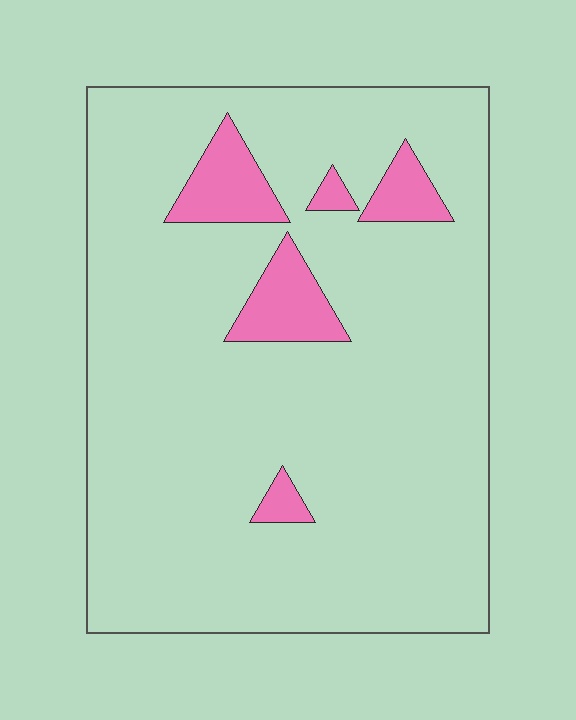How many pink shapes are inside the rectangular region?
5.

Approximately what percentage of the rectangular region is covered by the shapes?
Approximately 10%.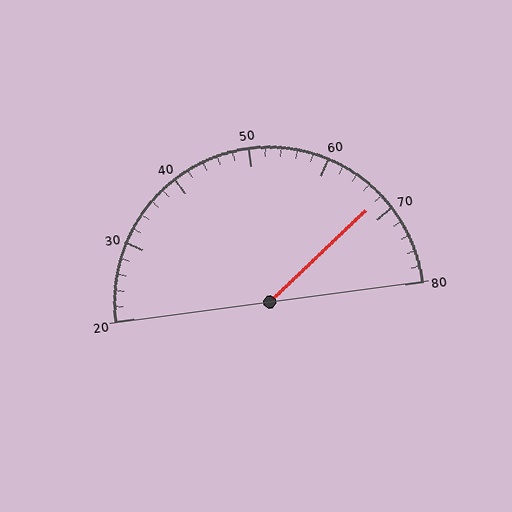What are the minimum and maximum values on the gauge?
The gauge ranges from 20 to 80.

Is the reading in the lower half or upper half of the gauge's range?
The reading is in the upper half of the range (20 to 80).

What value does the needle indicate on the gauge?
The needle indicates approximately 68.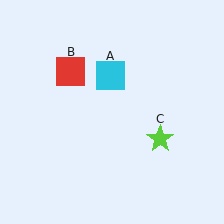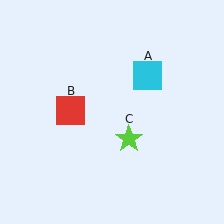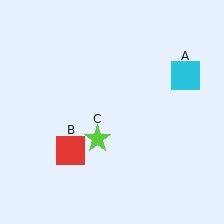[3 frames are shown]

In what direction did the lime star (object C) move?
The lime star (object C) moved left.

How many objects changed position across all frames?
3 objects changed position: cyan square (object A), red square (object B), lime star (object C).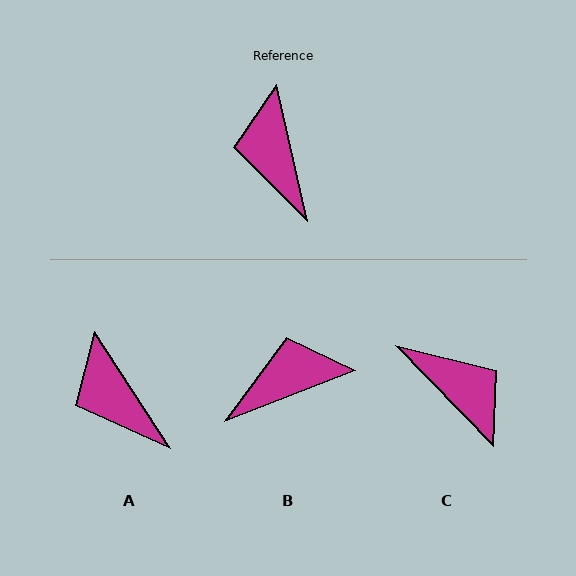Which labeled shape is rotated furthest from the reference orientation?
C, about 149 degrees away.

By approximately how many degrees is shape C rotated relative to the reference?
Approximately 149 degrees clockwise.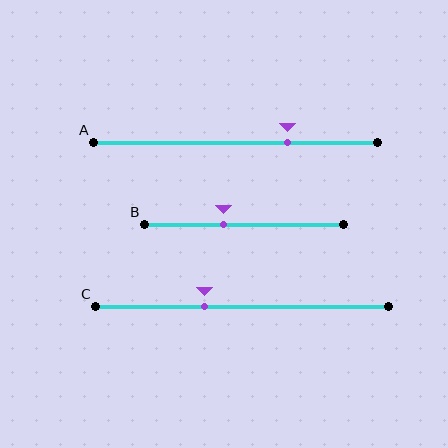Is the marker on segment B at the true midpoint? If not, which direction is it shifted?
No, the marker on segment B is shifted to the left by about 10% of the segment length.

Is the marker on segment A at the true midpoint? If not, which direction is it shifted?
No, the marker on segment A is shifted to the right by about 18% of the segment length.